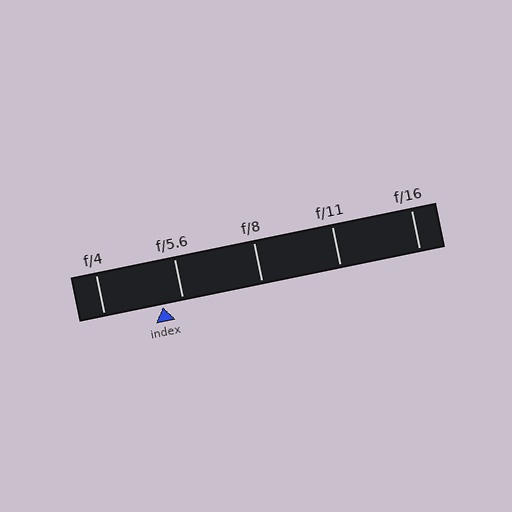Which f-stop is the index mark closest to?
The index mark is closest to f/5.6.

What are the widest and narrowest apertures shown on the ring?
The widest aperture shown is f/4 and the narrowest is f/16.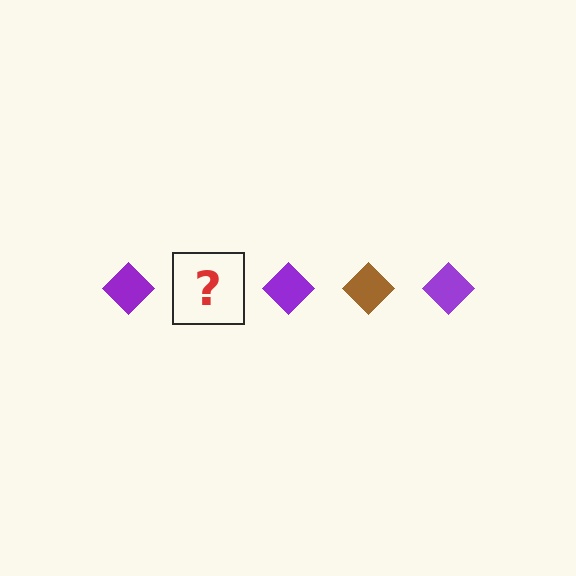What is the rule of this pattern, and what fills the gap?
The rule is that the pattern cycles through purple, brown diamonds. The gap should be filled with a brown diamond.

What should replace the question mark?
The question mark should be replaced with a brown diamond.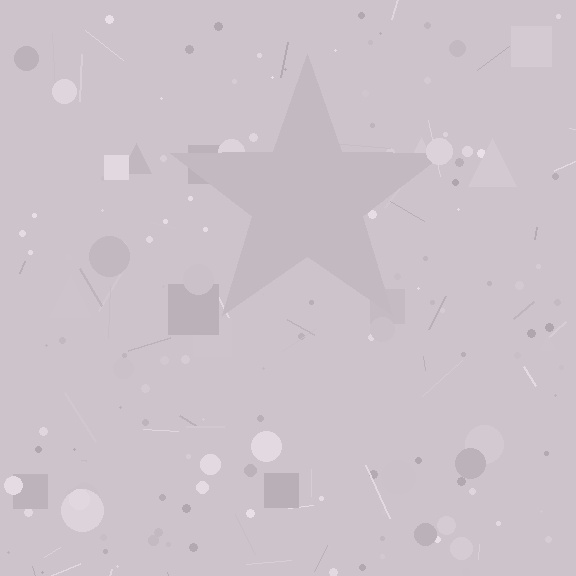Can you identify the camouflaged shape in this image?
The camouflaged shape is a star.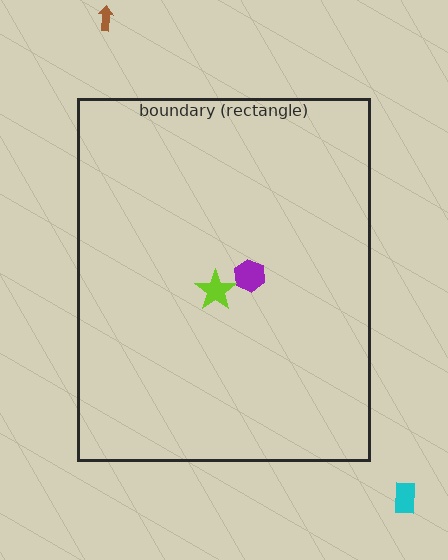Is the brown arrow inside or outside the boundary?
Outside.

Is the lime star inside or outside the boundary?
Inside.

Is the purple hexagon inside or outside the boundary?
Inside.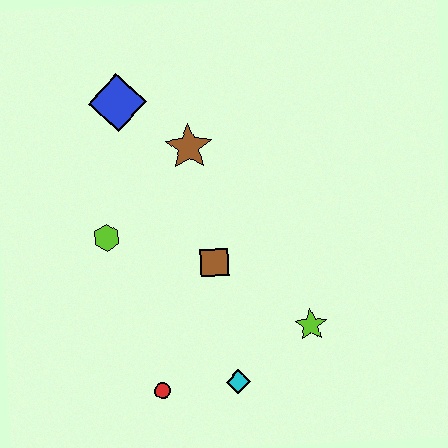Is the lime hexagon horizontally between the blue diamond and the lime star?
No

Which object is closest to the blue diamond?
The brown star is closest to the blue diamond.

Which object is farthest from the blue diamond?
The cyan diamond is farthest from the blue diamond.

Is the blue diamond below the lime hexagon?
No